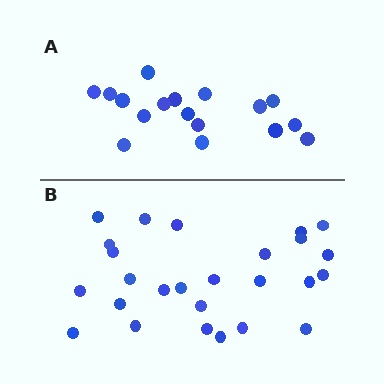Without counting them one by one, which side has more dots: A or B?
Region B (the bottom region) has more dots.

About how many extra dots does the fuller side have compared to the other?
Region B has roughly 8 or so more dots than region A.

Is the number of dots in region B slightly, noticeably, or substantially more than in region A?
Region B has substantially more. The ratio is roughly 1.5 to 1.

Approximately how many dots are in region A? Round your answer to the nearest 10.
About 20 dots. (The exact count is 17, which rounds to 20.)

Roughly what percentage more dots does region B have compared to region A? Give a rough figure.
About 55% more.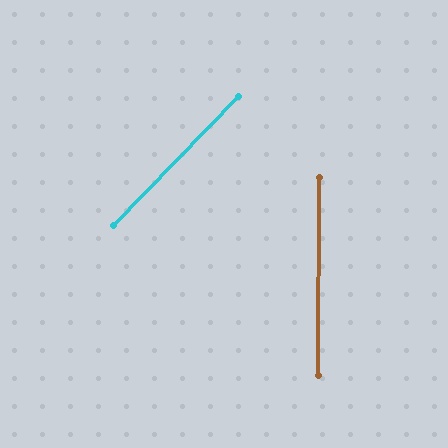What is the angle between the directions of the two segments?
Approximately 44 degrees.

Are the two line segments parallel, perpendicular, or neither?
Neither parallel nor perpendicular — they differ by about 44°.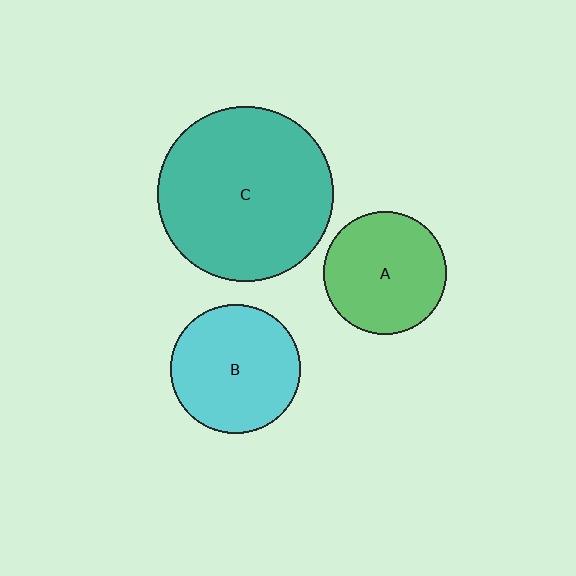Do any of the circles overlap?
No, none of the circles overlap.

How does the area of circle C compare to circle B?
Approximately 1.9 times.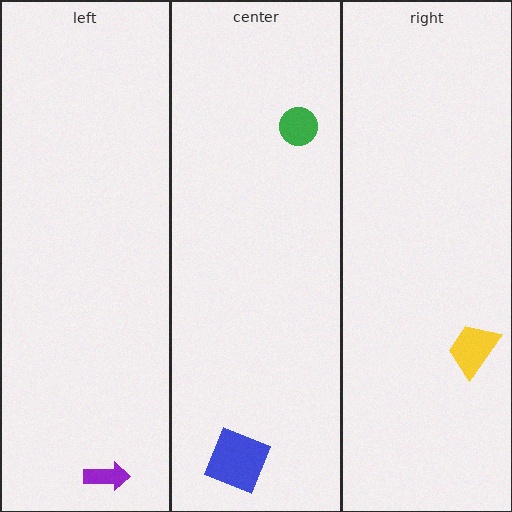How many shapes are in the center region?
2.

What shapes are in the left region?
The purple arrow.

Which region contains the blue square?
The center region.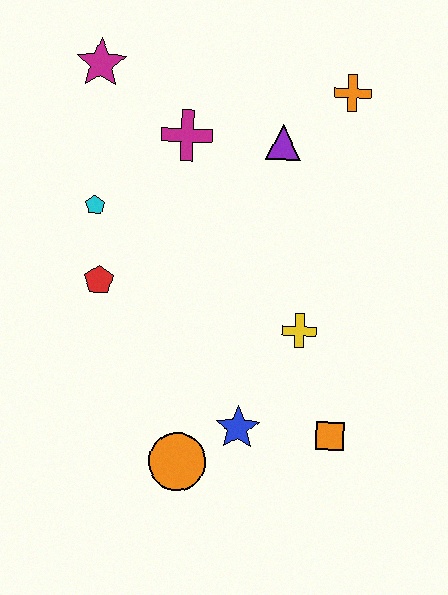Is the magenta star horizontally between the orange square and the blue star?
No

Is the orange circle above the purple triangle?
No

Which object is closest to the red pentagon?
The cyan pentagon is closest to the red pentagon.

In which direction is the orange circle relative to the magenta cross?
The orange circle is below the magenta cross.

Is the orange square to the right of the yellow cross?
Yes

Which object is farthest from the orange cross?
The orange circle is farthest from the orange cross.